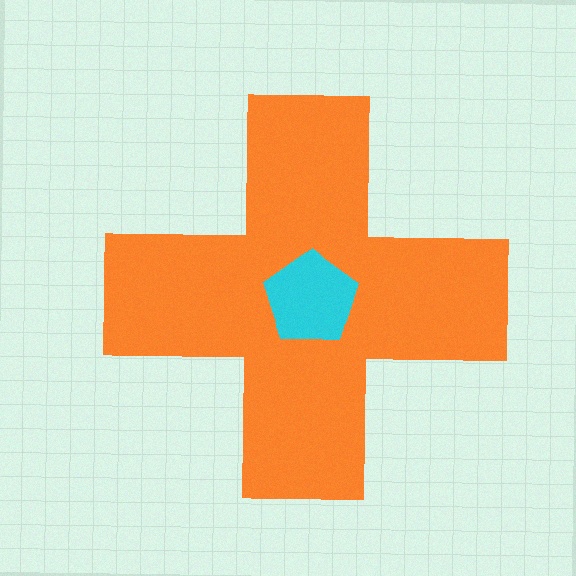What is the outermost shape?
The orange cross.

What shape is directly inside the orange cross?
The cyan pentagon.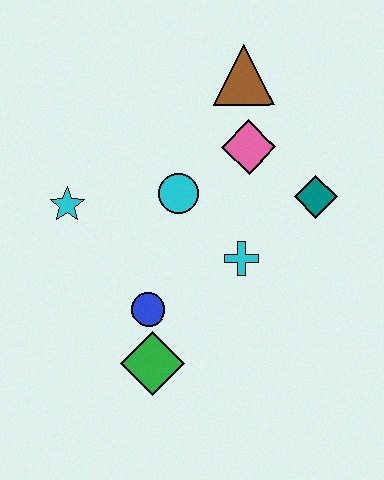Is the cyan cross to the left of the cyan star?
No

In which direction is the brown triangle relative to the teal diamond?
The brown triangle is above the teal diamond.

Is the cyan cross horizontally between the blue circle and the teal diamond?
Yes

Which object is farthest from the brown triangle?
The green diamond is farthest from the brown triangle.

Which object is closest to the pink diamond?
The brown triangle is closest to the pink diamond.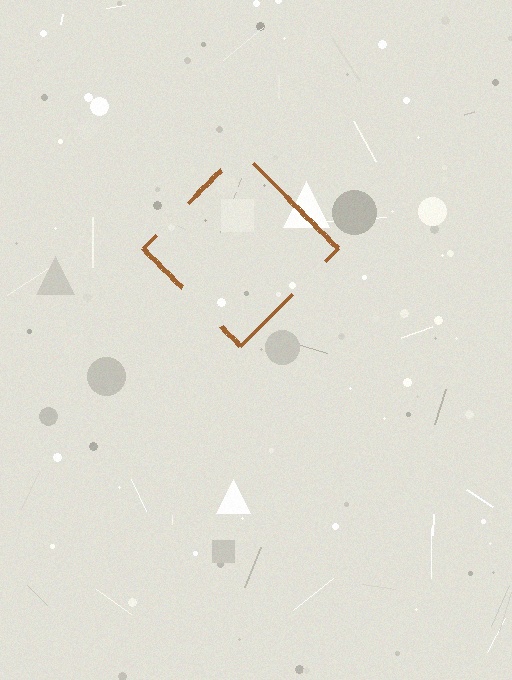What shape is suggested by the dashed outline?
The dashed outline suggests a diamond.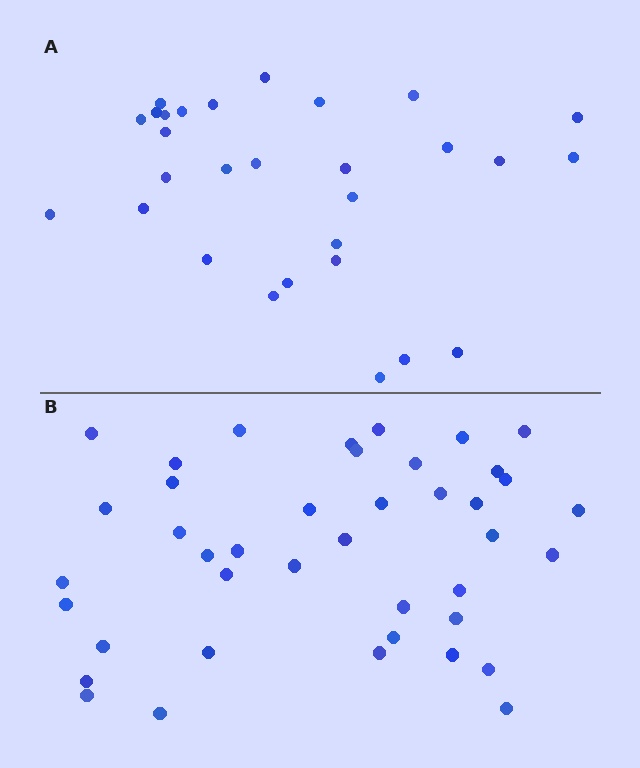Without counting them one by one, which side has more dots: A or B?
Region B (the bottom region) has more dots.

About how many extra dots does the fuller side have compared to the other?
Region B has roughly 12 or so more dots than region A.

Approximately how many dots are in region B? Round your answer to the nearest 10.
About 40 dots. (The exact count is 41, which rounds to 40.)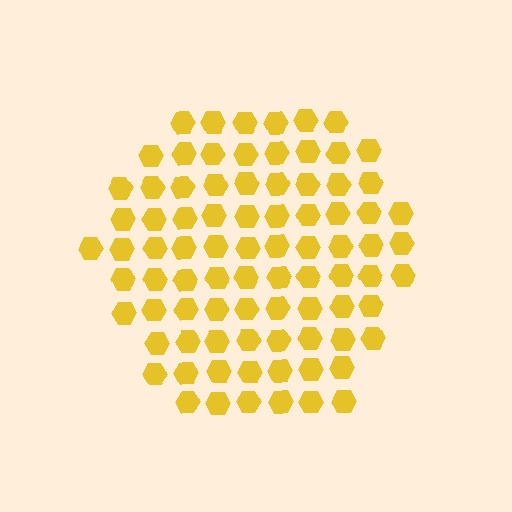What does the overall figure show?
The overall figure shows a hexagon.